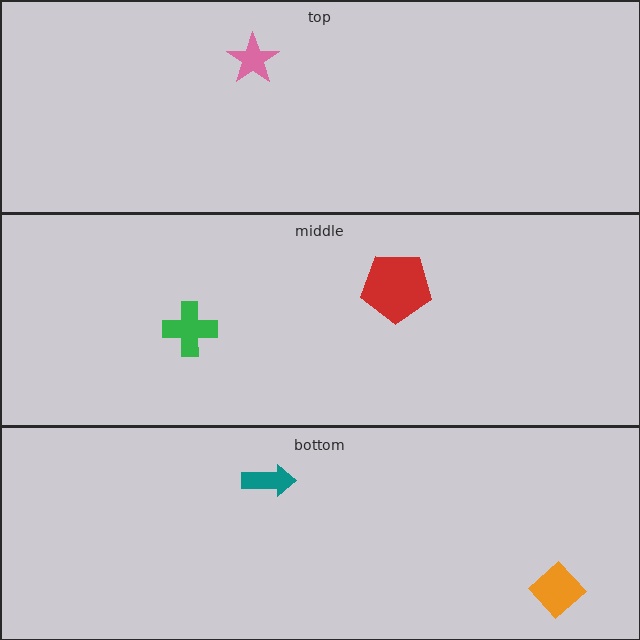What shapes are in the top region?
The pink star.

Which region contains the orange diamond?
The bottom region.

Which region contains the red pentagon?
The middle region.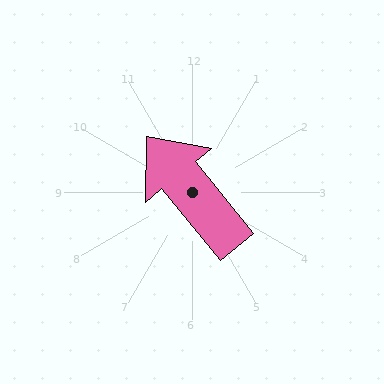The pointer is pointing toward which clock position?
Roughly 11 o'clock.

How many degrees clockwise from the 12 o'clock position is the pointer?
Approximately 321 degrees.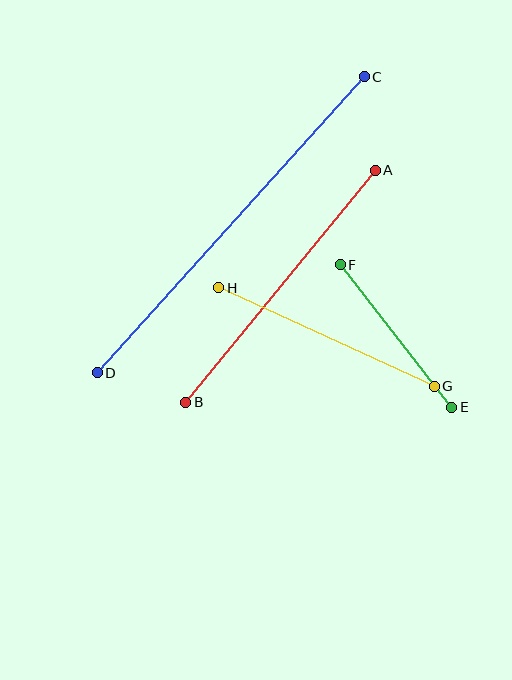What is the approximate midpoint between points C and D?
The midpoint is at approximately (231, 225) pixels.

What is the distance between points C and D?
The distance is approximately 399 pixels.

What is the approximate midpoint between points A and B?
The midpoint is at approximately (281, 286) pixels.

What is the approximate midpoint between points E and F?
The midpoint is at approximately (396, 336) pixels.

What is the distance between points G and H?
The distance is approximately 237 pixels.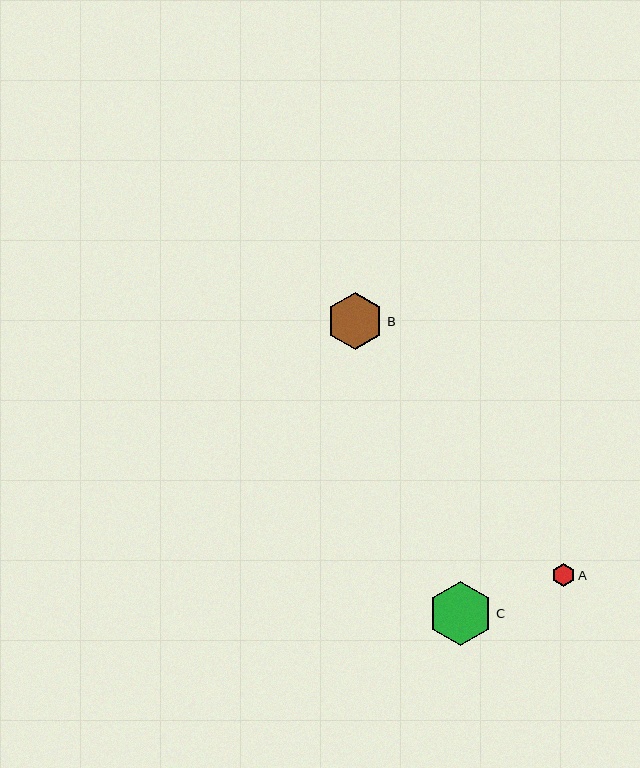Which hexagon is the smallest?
Hexagon A is the smallest with a size of approximately 23 pixels.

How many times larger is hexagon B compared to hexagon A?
Hexagon B is approximately 2.5 times the size of hexagon A.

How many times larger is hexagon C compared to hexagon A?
Hexagon C is approximately 2.8 times the size of hexagon A.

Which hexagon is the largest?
Hexagon C is the largest with a size of approximately 64 pixels.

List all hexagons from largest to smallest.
From largest to smallest: C, B, A.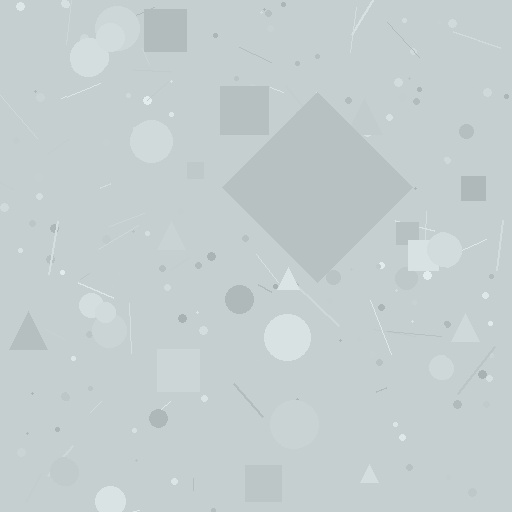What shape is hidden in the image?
A diamond is hidden in the image.